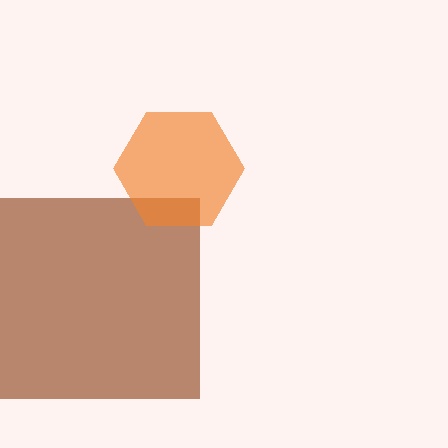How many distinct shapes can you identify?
There are 2 distinct shapes: a brown square, an orange hexagon.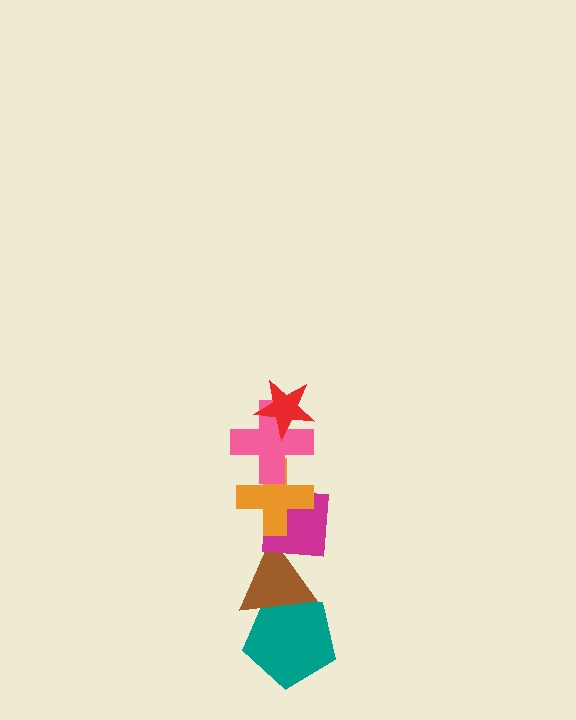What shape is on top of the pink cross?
The red star is on top of the pink cross.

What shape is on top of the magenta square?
The orange cross is on top of the magenta square.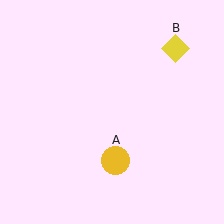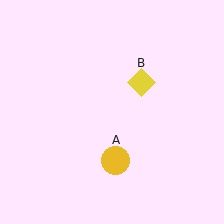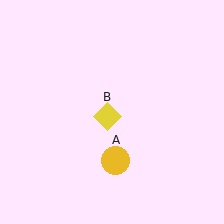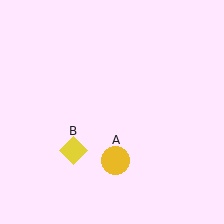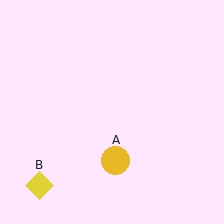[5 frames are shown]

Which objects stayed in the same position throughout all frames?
Yellow circle (object A) remained stationary.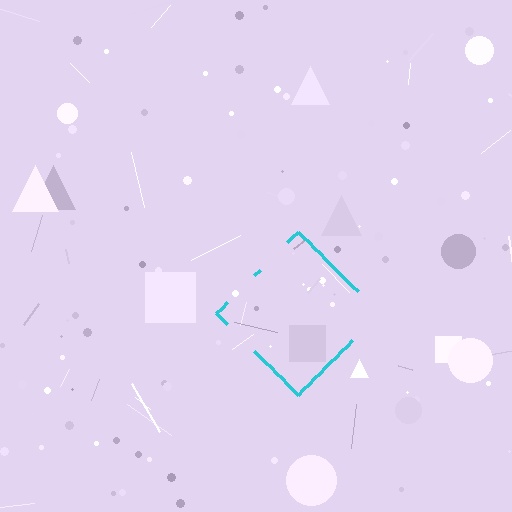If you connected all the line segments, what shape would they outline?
They would outline a diamond.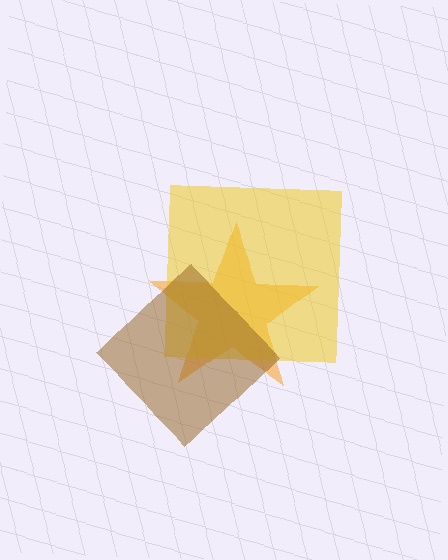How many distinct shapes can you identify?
There are 3 distinct shapes: an orange star, a yellow square, a brown diamond.